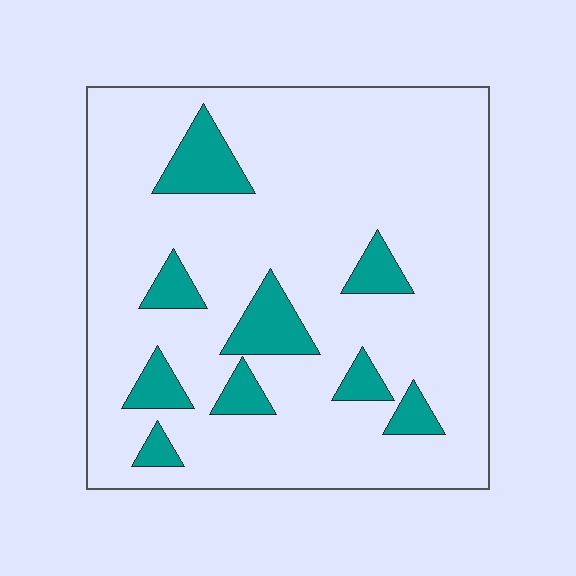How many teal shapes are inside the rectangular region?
9.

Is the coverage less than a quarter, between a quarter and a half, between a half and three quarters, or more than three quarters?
Less than a quarter.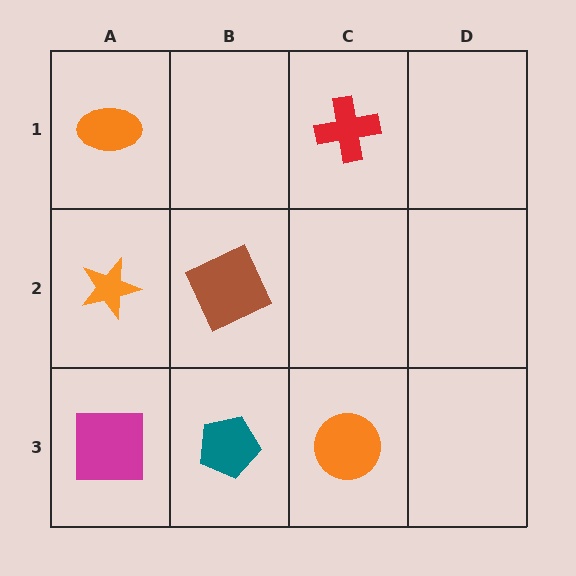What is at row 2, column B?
A brown square.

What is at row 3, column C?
An orange circle.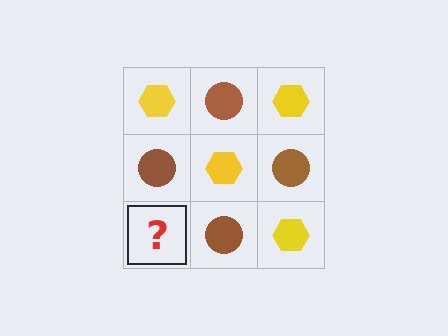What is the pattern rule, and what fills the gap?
The rule is that it alternates yellow hexagon and brown circle in a checkerboard pattern. The gap should be filled with a yellow hexagon.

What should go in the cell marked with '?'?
The missing cell should contain a yellow hexagon.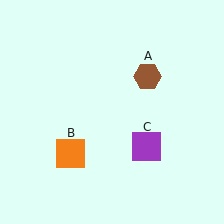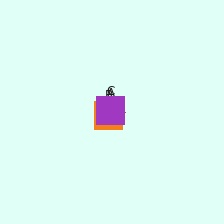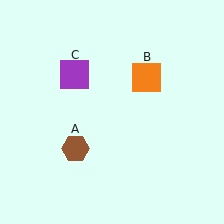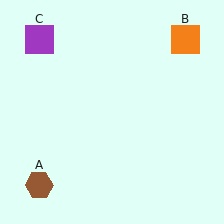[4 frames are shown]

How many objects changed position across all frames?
3 objects changed position: brown hexagon (object A), orange square (object B), purple square (object C).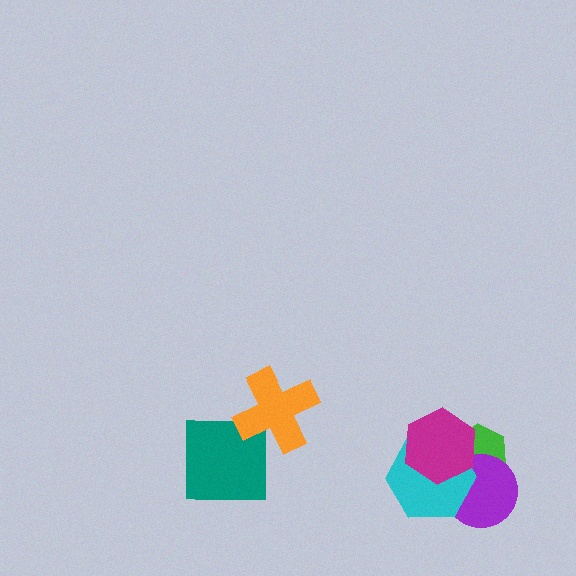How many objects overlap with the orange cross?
1 object overlaps with the orange cross.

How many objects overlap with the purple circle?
3 objects overlap with the purple circle.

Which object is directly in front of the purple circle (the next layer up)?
The cyan hexagon is directly in front of the purple circle.